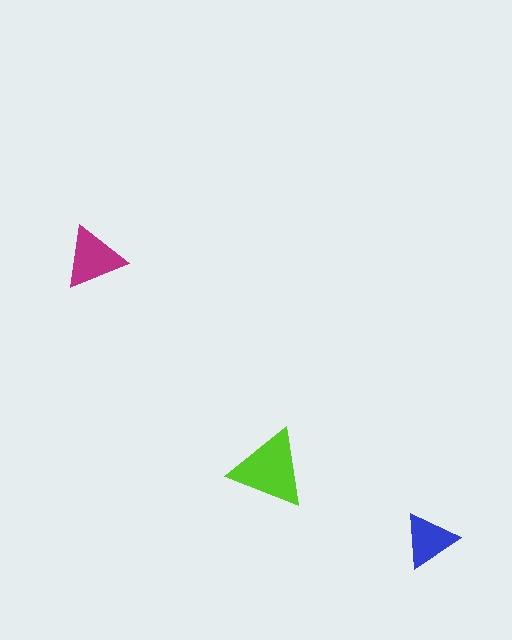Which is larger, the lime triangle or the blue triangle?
The lime one.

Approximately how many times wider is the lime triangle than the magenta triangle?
About 1.5 times wider.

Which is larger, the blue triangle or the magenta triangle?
The magenta one.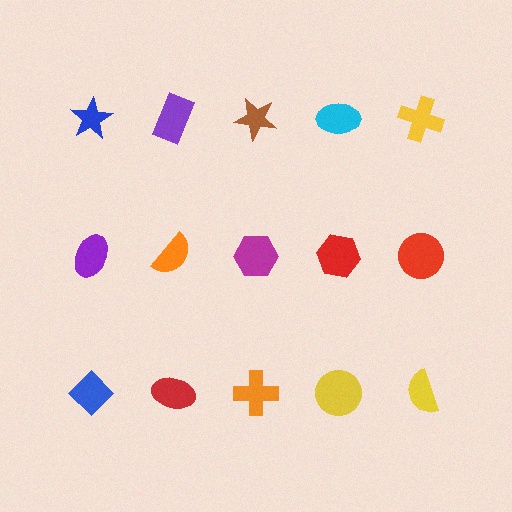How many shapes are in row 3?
5 shapes.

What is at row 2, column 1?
A purple ellipse.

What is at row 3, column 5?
A yellow semicircle.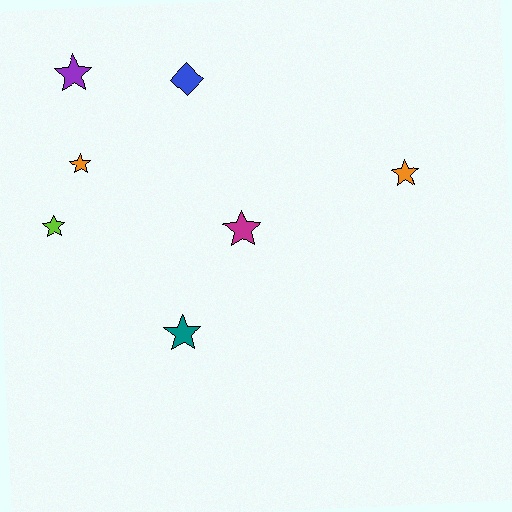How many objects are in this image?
There are 7 objects.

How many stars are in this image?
There are 6 stars.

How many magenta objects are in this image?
There is 1 magenta object.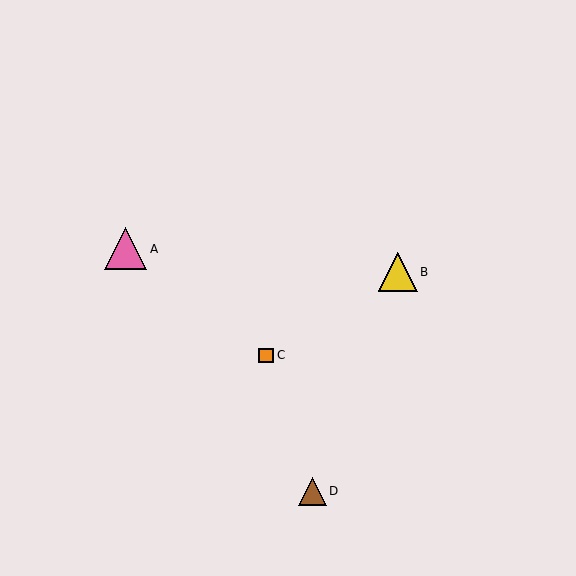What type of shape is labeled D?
Shape D is a brown triangle.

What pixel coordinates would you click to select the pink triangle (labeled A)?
Click at (126, 249) to select the pink triangle A.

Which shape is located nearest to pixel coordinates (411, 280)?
The yellow triangle (labeled B) at (398, 272) is nearest to that location.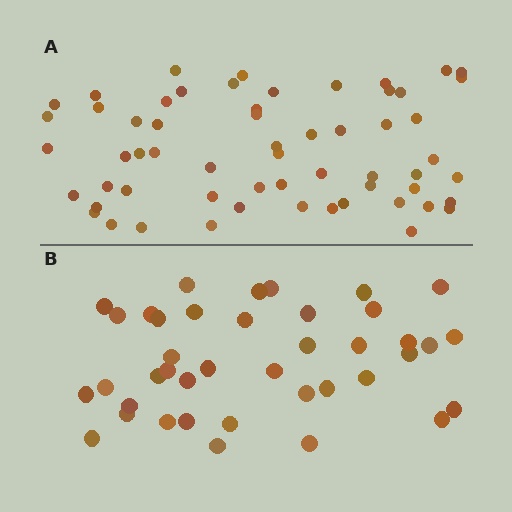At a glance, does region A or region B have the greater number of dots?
Region A (the top region) has more dots.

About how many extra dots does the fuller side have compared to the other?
Region A has approximately 20 more dots than region B.